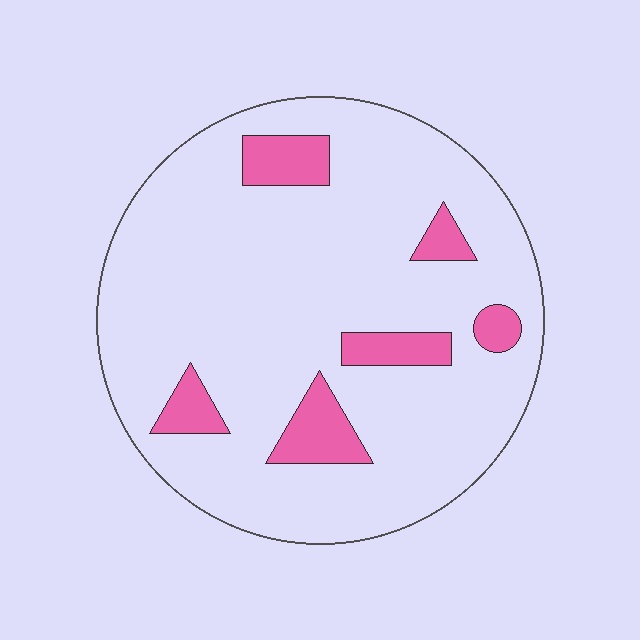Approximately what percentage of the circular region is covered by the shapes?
Approximately 15%.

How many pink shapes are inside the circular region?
6.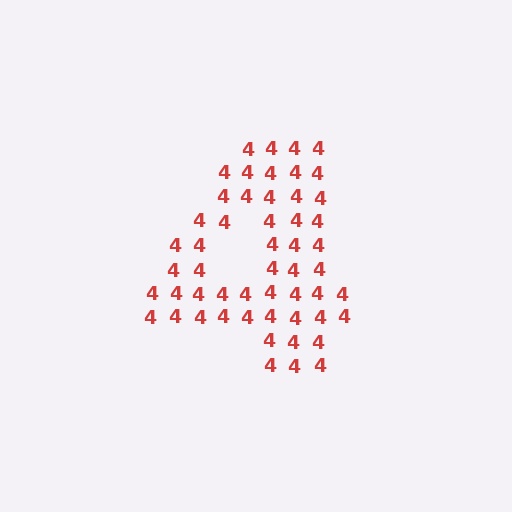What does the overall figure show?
The overall figure shows the digit 4.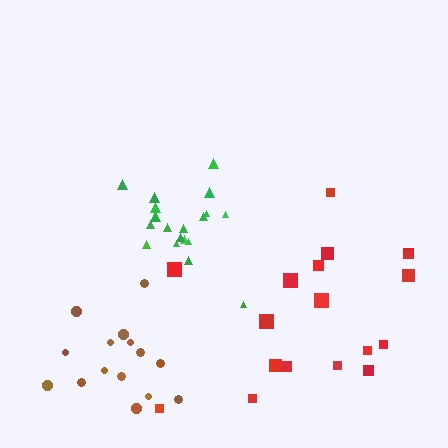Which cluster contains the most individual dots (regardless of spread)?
Green (19).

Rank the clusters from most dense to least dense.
green, brown, red.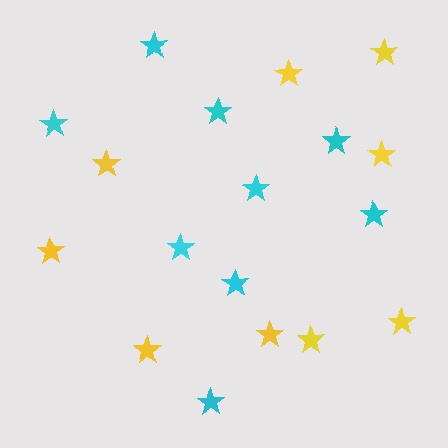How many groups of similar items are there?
There are 2 groups: one group of yellow stars (9) and one group of cyan stars (9).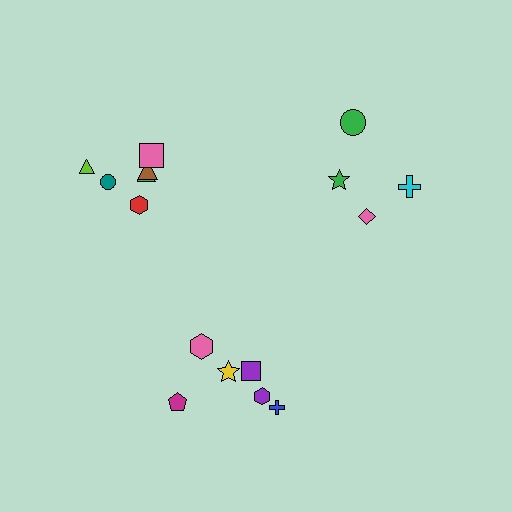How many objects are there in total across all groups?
There are 16 objects.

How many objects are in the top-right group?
There are 4 objects.